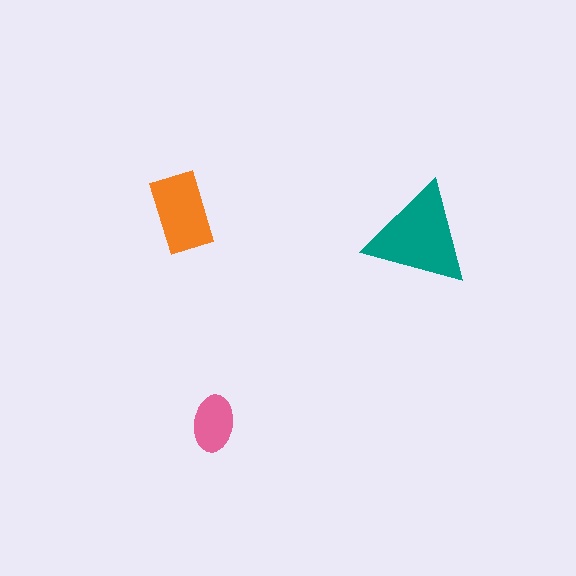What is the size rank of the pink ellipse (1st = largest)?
3rd.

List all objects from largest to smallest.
The teal triangle, the orange rectangle, the pink ellipse.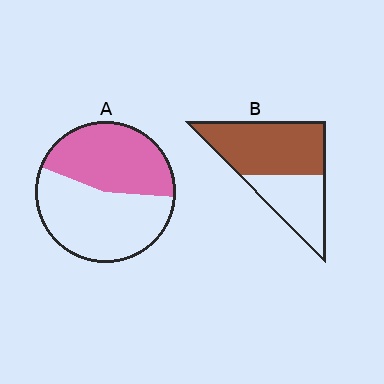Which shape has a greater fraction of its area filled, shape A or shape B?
Shape B.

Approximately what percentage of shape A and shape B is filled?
A is approximately 45% and B is approximately 60%.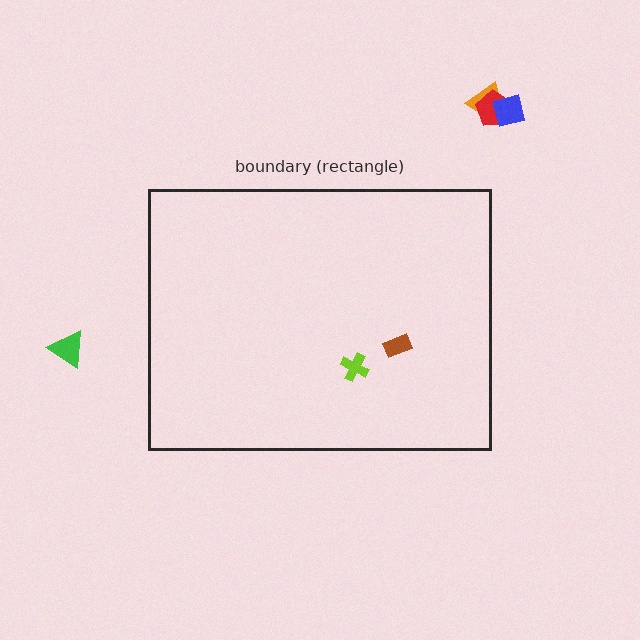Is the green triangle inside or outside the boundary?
Outside.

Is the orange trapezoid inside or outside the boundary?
Outside.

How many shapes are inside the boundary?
2 inside, 4 outside.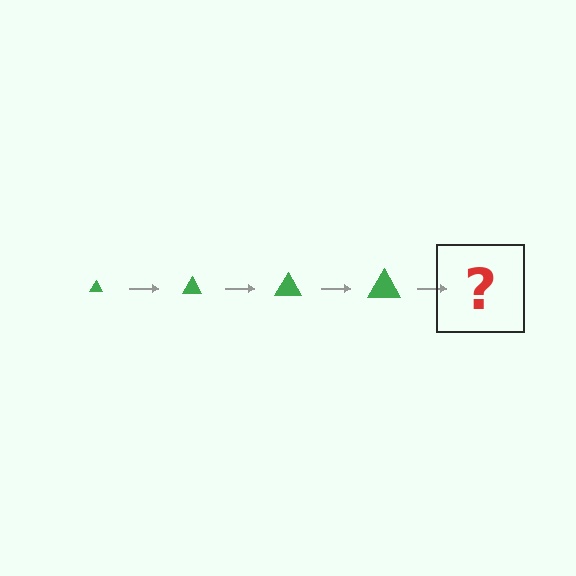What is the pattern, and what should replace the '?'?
The pattern is that the triangle gets progressively larger each step. The '?' should be a green triangle, larger than the previous one.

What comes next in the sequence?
The next element should be a green triangle, larger than the previous one.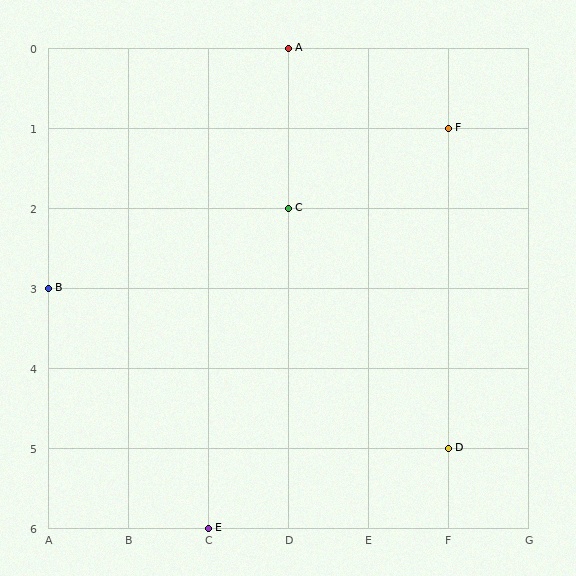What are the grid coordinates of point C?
Point C is at grid coordinates (D, 2).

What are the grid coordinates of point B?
Point B is at grid coordinates (A, 3).